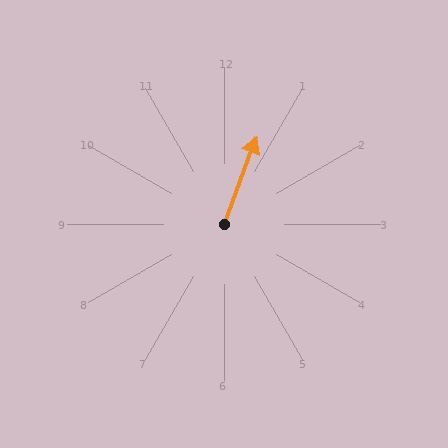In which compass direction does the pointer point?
North.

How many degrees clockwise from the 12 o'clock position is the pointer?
Approximately 20 degrees.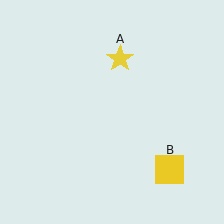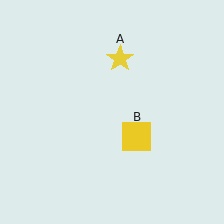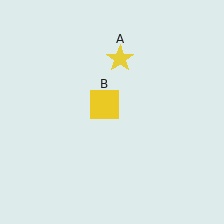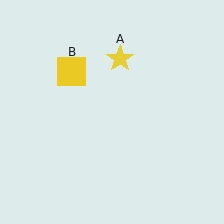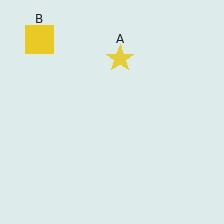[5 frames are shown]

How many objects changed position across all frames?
1 object changed position: yellow square (object B).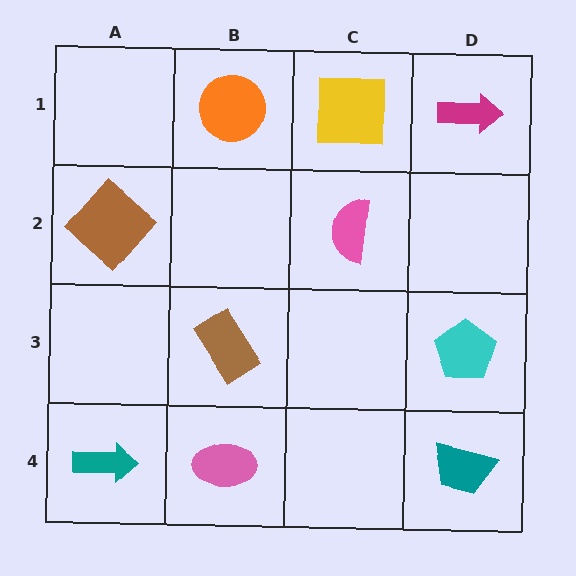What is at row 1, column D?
A magenta arrow.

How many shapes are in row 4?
3 shapes.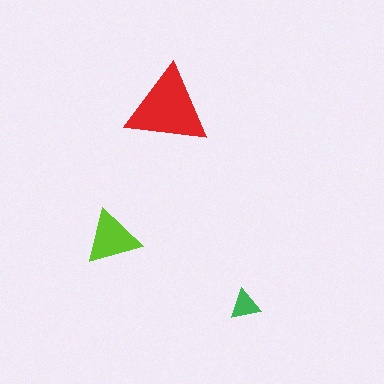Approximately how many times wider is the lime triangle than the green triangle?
About 2 times wider.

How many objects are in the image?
There are 3 objects in the image.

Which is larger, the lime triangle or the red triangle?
The red one.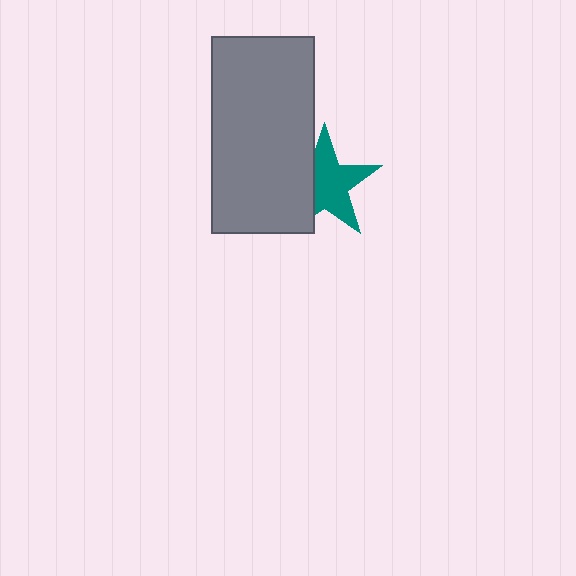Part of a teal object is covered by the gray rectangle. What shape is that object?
It is a star.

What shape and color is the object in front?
The object in front is a gray rectangle.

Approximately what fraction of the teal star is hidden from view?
Roughly 34% of the teal star is hidden behind the gray rectangle.